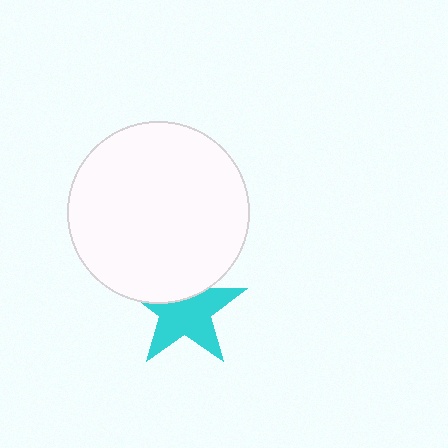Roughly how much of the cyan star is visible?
Most of it is visible (roughly 67%).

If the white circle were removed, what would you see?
You would see the complete cyan star.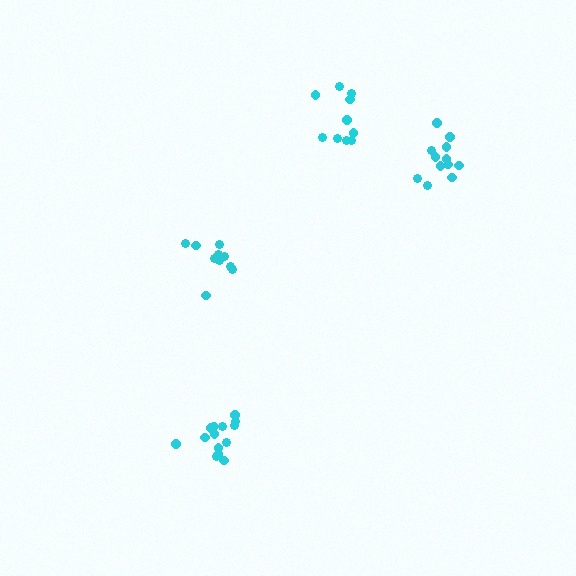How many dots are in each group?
Group 1: 10 dots, Group 2: 12 dots, Group 3: 10 dots, Group 4: 15 dots (47 total).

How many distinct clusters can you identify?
There are 4 distinct clusters.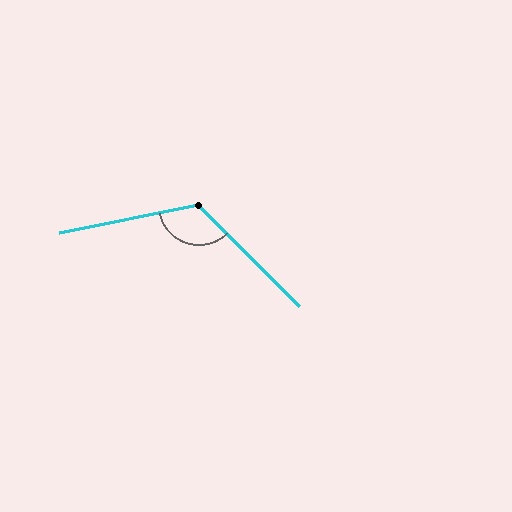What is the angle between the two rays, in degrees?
Approximately 123 degrees.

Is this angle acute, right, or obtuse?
It is obtuse.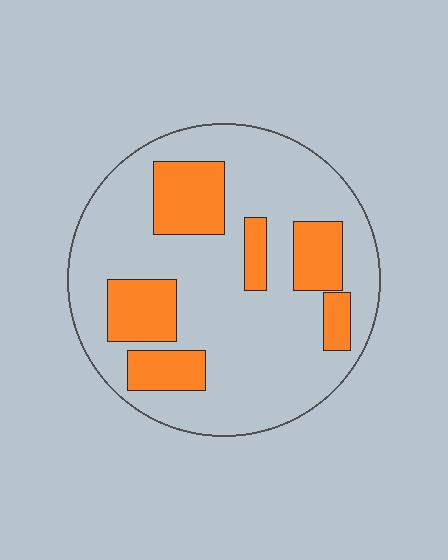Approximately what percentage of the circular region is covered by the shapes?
Approximately 25%.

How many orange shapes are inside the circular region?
6.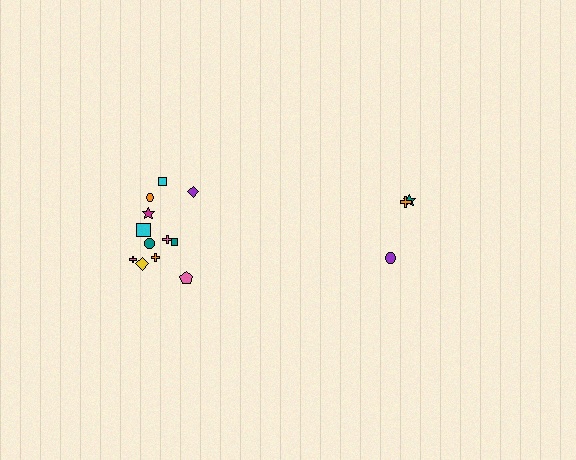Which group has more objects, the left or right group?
The left group.